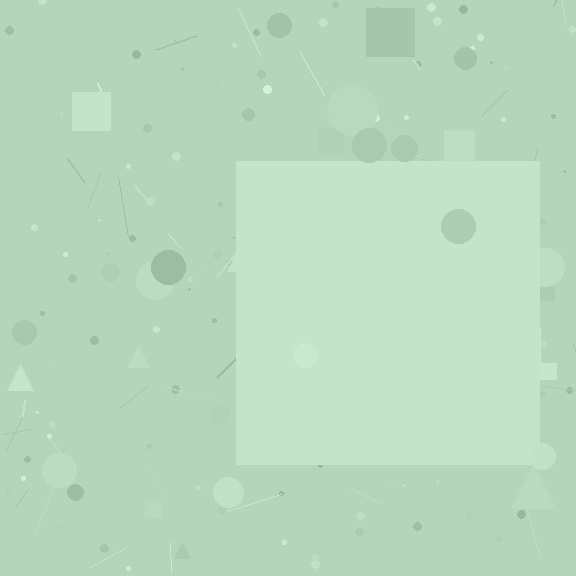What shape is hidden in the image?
A square is hidden in the image.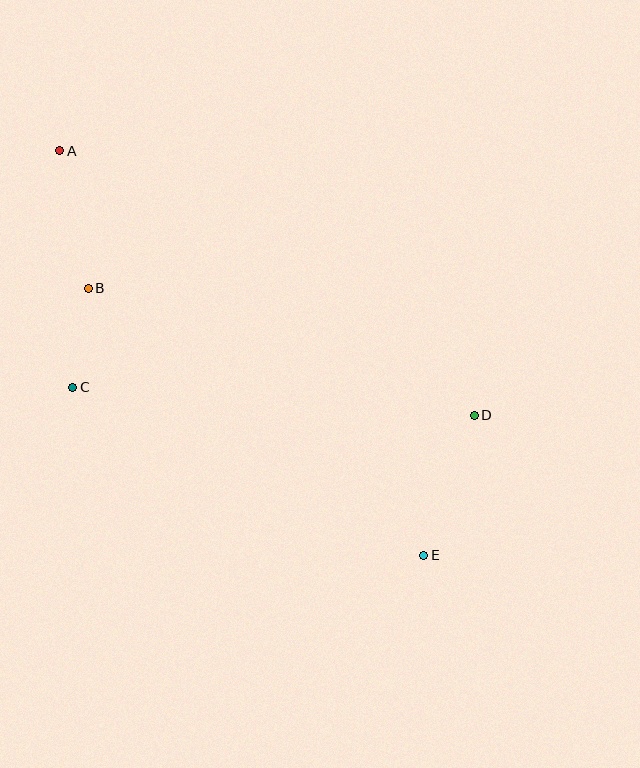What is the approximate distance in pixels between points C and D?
The distance between C and D is approximately 402 pixels.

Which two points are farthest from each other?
Points A and E are farthest from each other.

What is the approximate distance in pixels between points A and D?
The distance between A and D is approximately 492 pixels.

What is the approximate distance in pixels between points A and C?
The distance between A and C is approximately 237 pixels.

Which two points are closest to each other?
Points B and C are closest to each other.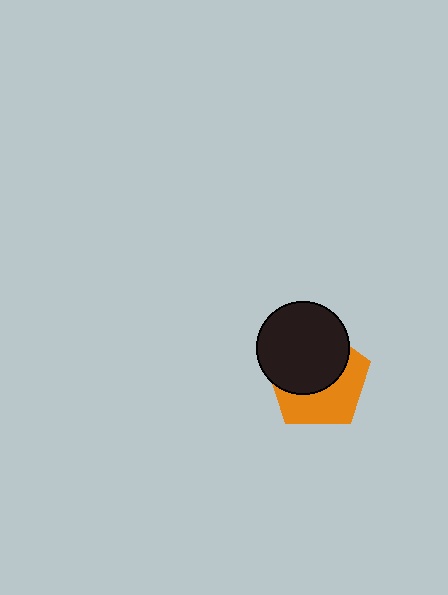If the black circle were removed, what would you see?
You would see the complete orange pentagon.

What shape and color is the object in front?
The object in front is a black circle.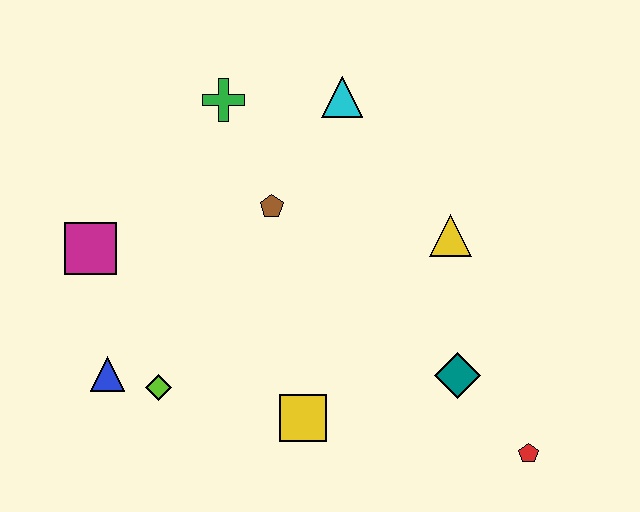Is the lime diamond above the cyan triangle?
No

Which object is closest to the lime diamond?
The blue triangle is closest to the lime diamond.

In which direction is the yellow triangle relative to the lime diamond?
The yellow triangle is to the right of the lime diamond.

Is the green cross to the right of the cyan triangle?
No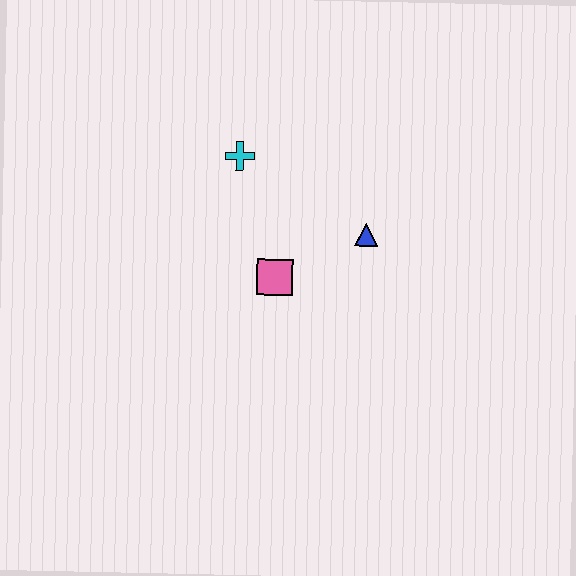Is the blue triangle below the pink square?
No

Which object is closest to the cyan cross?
The pink square is closest to the cyan cross.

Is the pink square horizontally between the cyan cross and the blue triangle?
Yes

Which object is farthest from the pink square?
The cyan cross is farthest from the pink square.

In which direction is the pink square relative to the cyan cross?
The pink square is below the cyan cross.